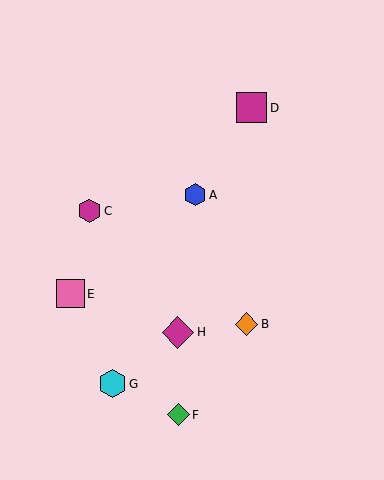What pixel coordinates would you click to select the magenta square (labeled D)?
Click at (252, 108) to select the magenta square D.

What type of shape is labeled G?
Shape G is a cyan hexagon.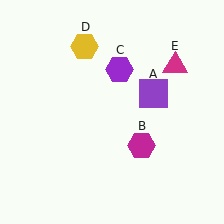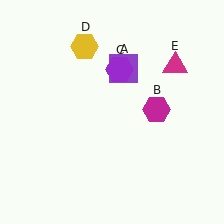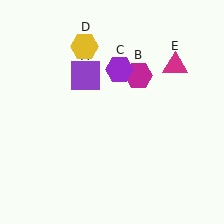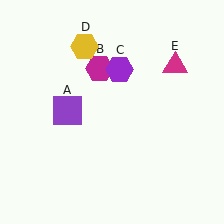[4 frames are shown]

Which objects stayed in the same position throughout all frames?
Purple hexagon (object C) and yellow hexagon (object D) and magenta triangle (object E) remained stationary.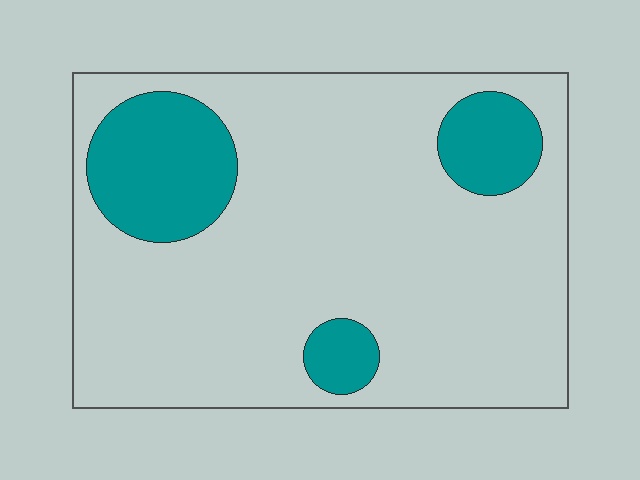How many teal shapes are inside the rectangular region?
3.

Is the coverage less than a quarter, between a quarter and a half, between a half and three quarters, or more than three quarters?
Less than a quarter.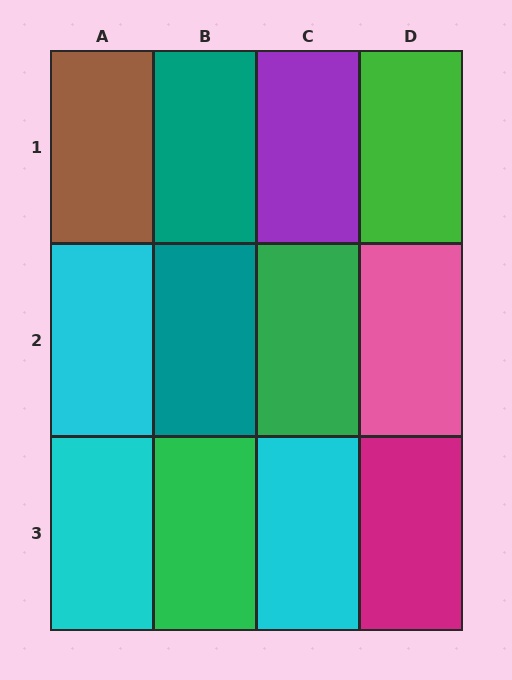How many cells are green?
3 cells are green.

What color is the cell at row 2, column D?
Pink.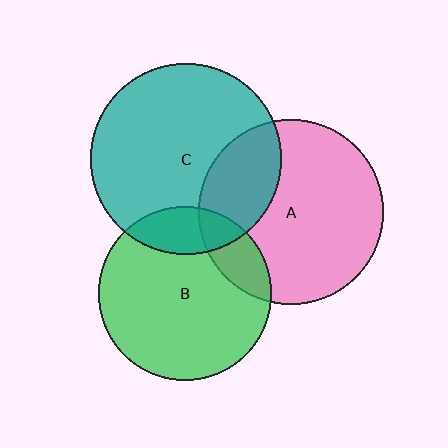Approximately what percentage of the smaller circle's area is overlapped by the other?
Approximately 25%.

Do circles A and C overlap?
Yes.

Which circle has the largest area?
Circle C (teal).